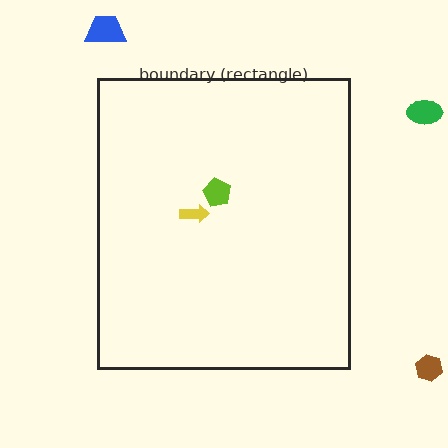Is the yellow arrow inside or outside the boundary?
Inside.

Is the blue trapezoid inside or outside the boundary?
Outside.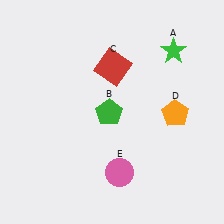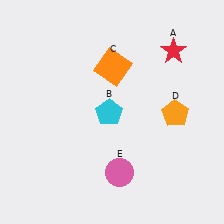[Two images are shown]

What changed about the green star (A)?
In Image 1, A is green. In Image 2, it changed to red.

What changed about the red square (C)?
In Image 1, C is red. In Image 2, it changed to orange.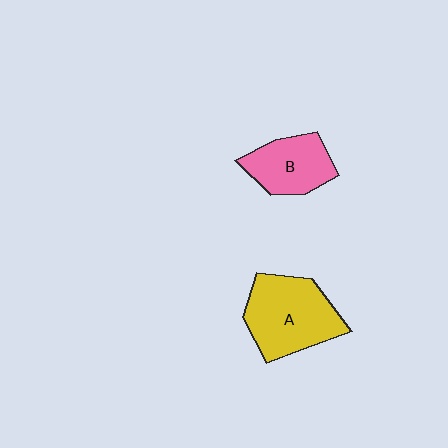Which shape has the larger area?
Shape A (yellow).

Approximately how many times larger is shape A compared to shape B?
Approximately 1.5 times.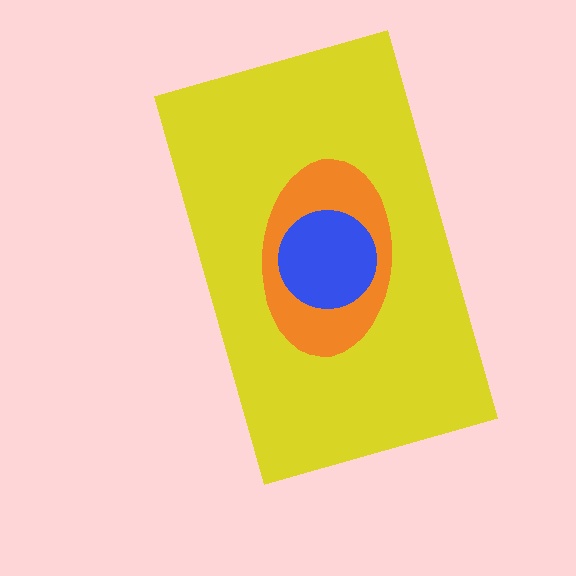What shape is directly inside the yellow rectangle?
The orange ellipse.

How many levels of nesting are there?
3.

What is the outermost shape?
The yellow rectangle.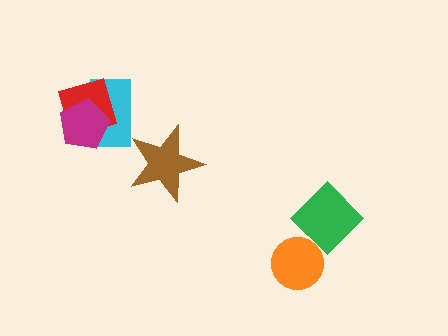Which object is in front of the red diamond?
The magenta pentagon is in front of the red diamond.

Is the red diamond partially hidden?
Yes, it is partially covered by another shape.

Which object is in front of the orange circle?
The green diamond is in front of the orange circle.